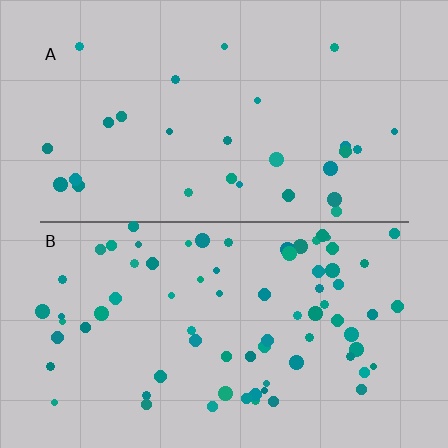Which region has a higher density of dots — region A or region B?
B (the bottom).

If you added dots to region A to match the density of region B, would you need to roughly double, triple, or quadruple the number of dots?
Approximately triple.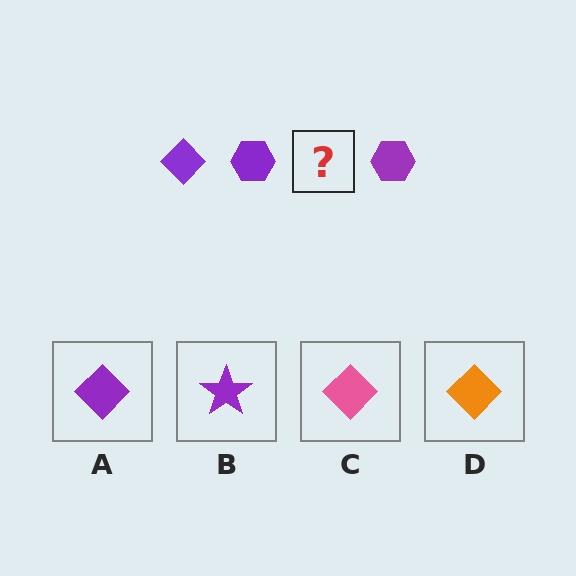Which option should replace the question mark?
Option A.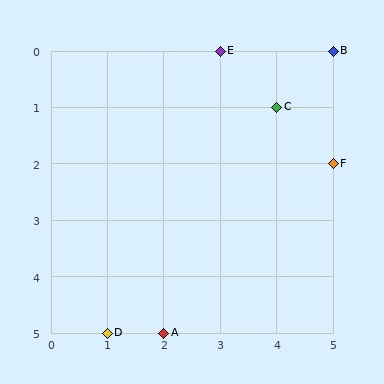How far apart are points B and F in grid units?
Points B and F are 2 rows apart.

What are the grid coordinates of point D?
Point D is at grid coordinates (1, 5).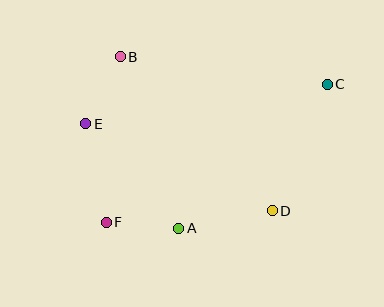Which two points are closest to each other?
Points A and F are closest to each other.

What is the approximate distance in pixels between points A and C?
The distance between A and C is approximately 207 pixels.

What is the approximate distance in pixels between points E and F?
The distance between E and F is approximately 101 pixels.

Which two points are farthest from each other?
Points C and F are farthest from each other.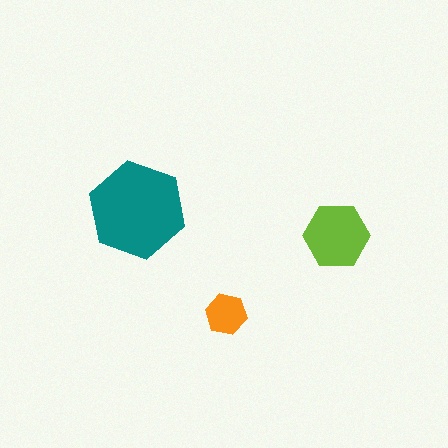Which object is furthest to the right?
The lime hexagon is rightmost.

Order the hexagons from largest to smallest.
the teal one, the lime one, the orange one.